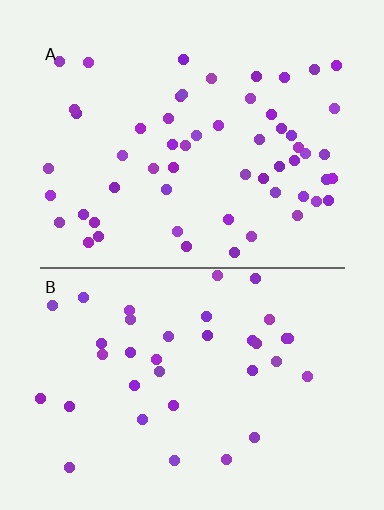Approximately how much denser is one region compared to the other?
Approximately 1.6× — region A over region B.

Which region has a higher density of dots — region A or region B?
A (the top).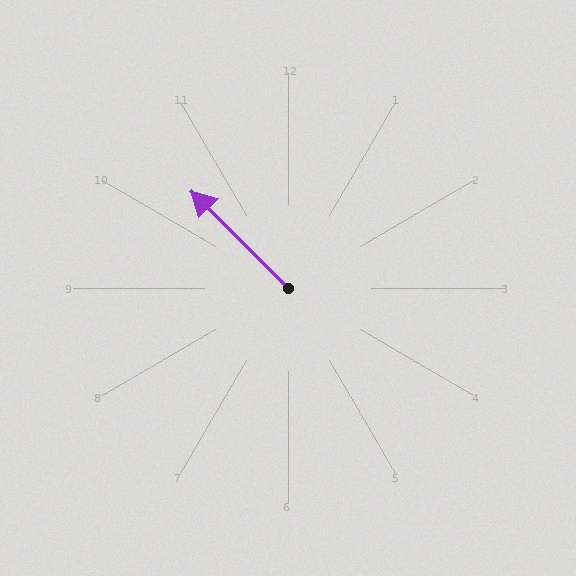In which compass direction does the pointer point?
Northwest.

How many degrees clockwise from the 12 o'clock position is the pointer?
Approximately 315 degrees.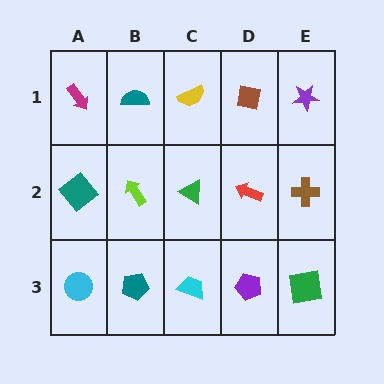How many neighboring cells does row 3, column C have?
3.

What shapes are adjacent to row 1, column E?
A brown cross (row 2, column E), a brown square (row 1, column D).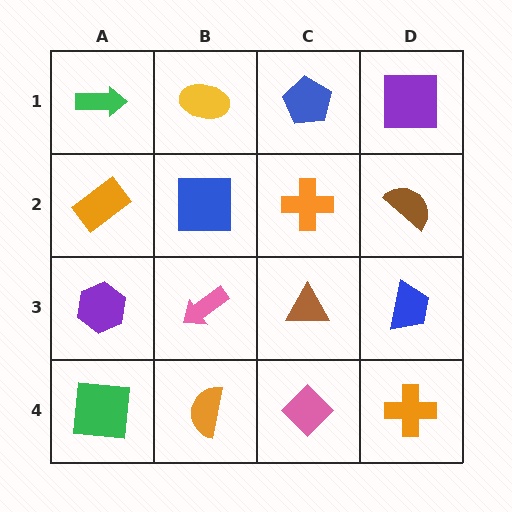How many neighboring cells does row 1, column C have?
3.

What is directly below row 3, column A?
A green square.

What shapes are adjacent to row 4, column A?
A purple hexagon (row 3, column A), an orange semicircle (row 4, column B).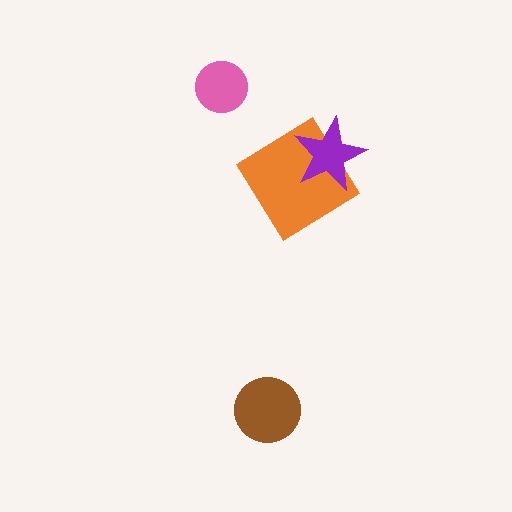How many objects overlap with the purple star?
1 object overlaps with the purple star.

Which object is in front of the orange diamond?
The purple star is in front of the orange diamond.